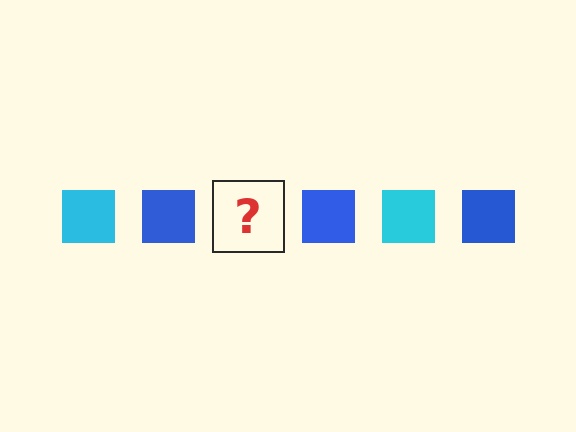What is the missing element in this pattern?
The missing element is a cyan square.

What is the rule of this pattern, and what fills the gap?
The rule is that the pattern cycles through cyan, blue squares. The gap should be filled with a cyan square.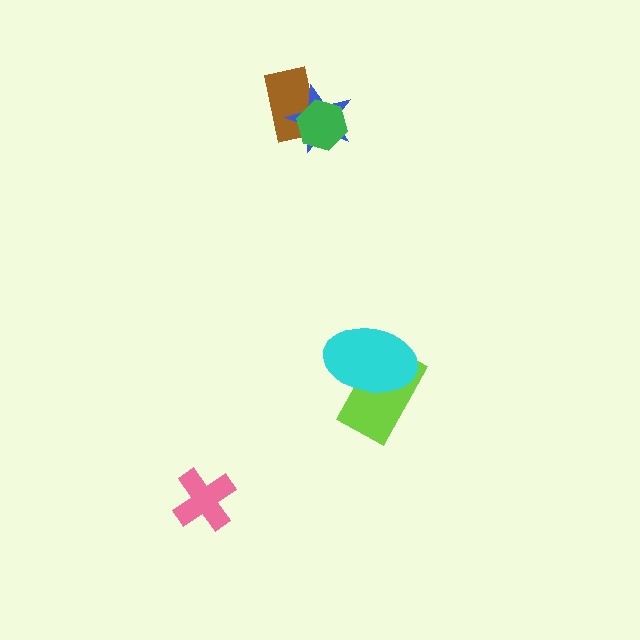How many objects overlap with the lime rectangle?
1 object overlaps with the lime rectangle.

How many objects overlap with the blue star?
2 objects overlap with the blue star.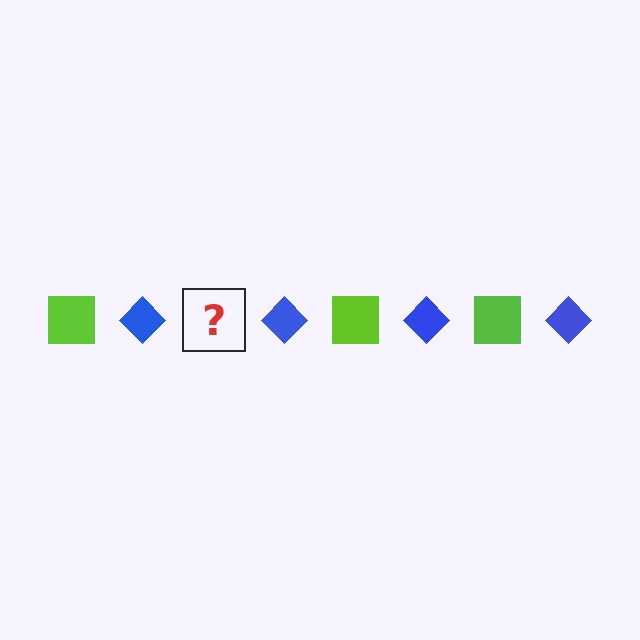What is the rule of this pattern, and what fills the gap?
The rule is that the pattern alternates between lime square and blue diamond. The gap should be filled with a lime square.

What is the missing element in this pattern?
The missing element is a lime square.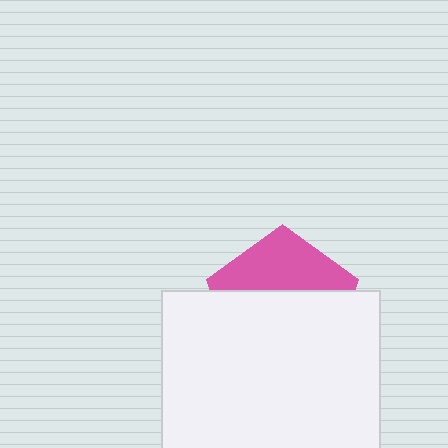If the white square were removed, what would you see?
You would see the complete pink pentagon.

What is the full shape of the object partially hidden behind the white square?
The partially hidden object is a pink pentagon.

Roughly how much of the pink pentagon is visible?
A small part of it is visible (roughly 37%).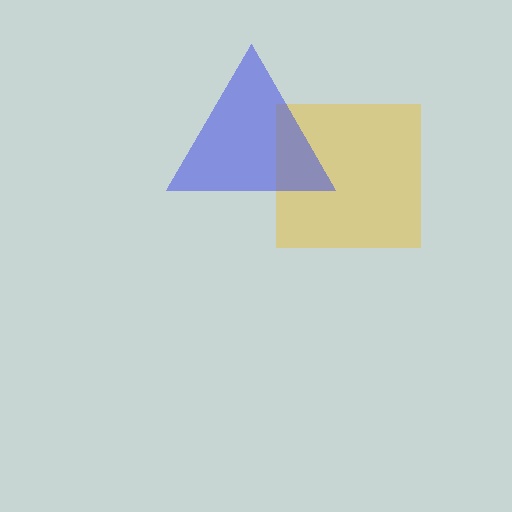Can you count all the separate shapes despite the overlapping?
Yes, there are 2 separate shapes.